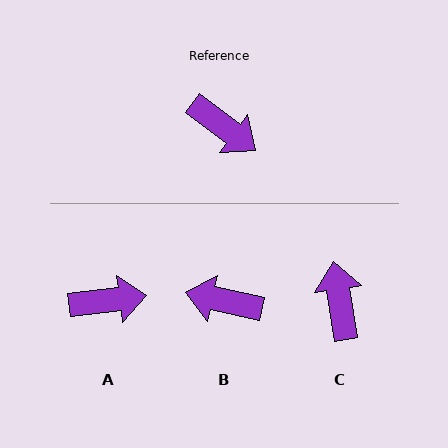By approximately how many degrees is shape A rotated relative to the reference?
Approximately 44 degrees counter-clockwise.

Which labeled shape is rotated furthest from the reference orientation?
B, about 155 degrees away.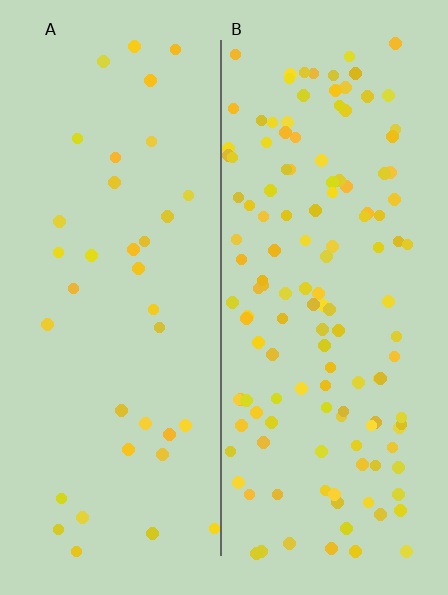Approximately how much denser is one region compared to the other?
Approximately 3.7× — region B over region A.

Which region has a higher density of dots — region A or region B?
B (the right).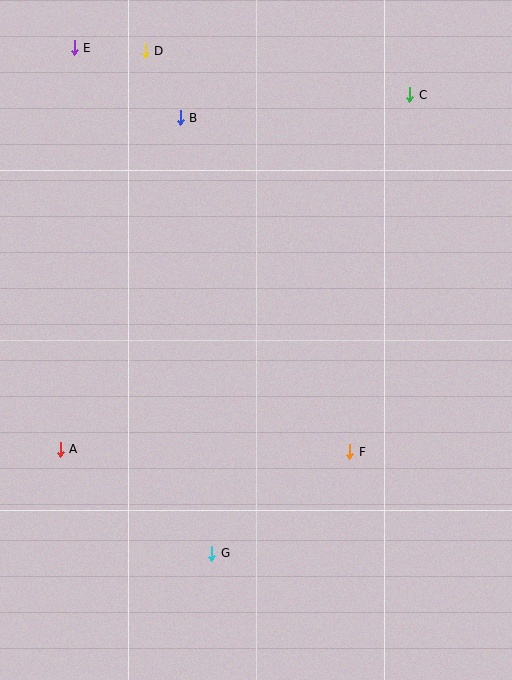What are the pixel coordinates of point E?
Point E is at (74, 48).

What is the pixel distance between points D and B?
The distance between D and B is 76 pixels.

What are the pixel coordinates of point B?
Point B is at (180, 118).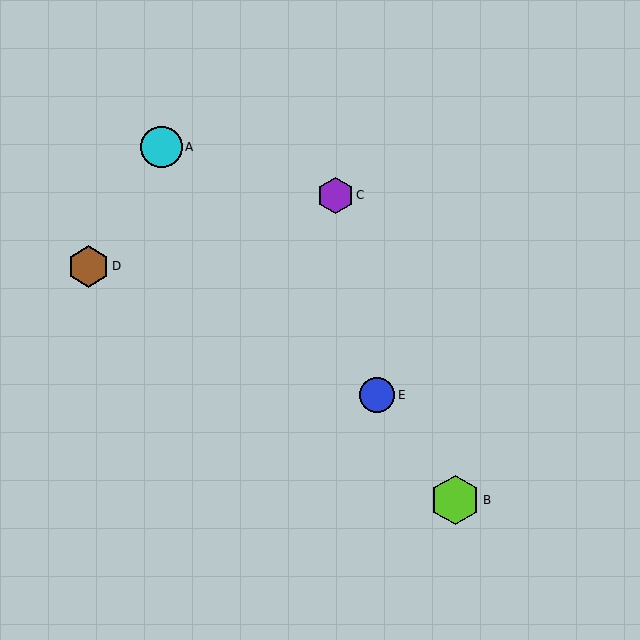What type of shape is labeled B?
Shape B is a lime hexagon.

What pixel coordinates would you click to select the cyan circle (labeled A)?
Click at (162, 147) to select the cyan circle A.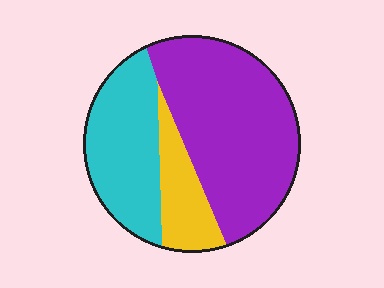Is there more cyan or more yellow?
Cyan.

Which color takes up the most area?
Purple, at roughly 55%.